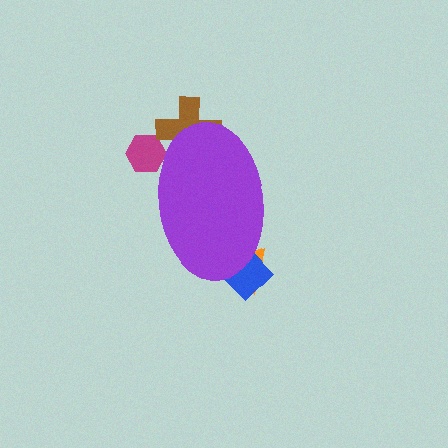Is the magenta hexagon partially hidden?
Yes, the magenta hexagon is partially hidden behind the purple ellipse.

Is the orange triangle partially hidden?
Yes, the orange triangle is partially hidden behind the purple ellipse.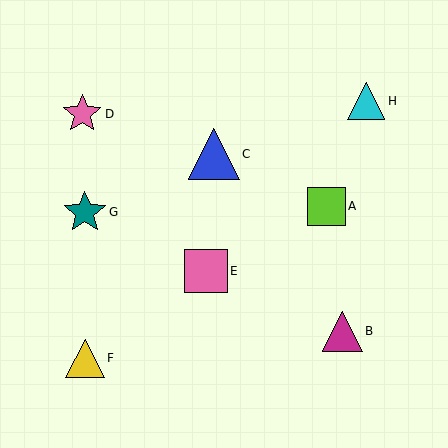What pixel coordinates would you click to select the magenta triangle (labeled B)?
Click at (343, 331) to select the magenta triangle B.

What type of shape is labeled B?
Shape B is a magenta triangle.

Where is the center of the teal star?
The center of the teal star is at (85, 212).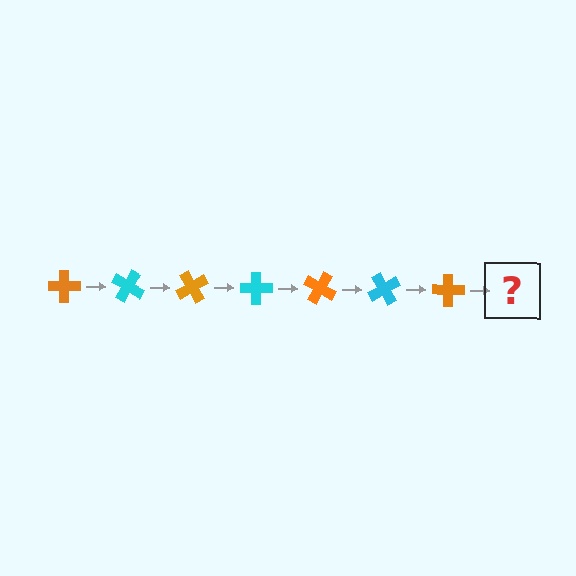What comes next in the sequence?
The next element should be a cyan cross, rotated 210 degrees from the start.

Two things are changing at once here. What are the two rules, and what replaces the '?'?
The two rules are that it rotates 30 degrees each step and the color cycles through orange and cyan. The '?' should be a cyan cross, rotated 210 degrees from the start.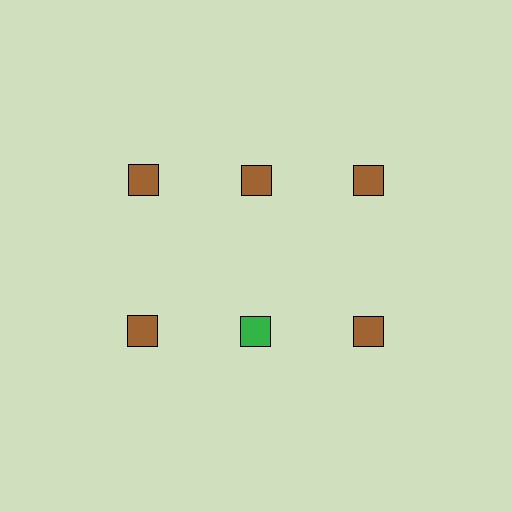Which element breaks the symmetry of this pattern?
The green square in the second row, second from left column breaks the symmetry. All other shapes are brown squares.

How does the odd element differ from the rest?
It has a different color: green instead of brown.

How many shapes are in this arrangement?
There are 6 shapes arranged in a grid pattern.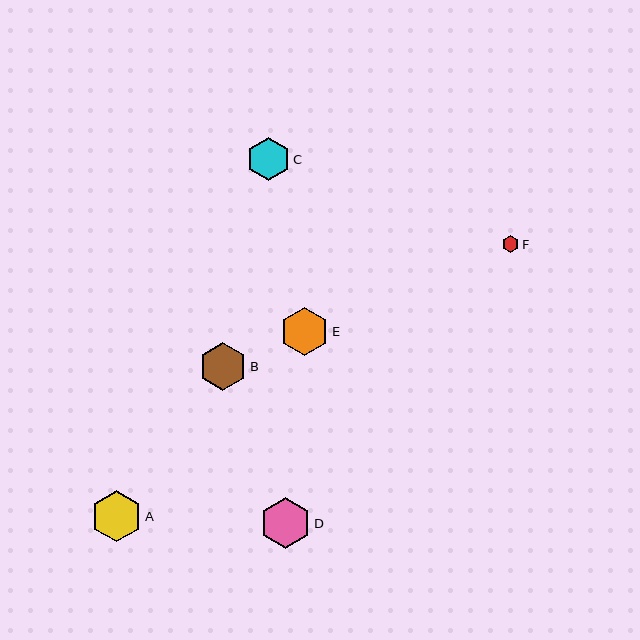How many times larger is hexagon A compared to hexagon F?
Hexagon A is approximately 3.0 times the size of hexagon F.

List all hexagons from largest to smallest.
From largest to smallest: A, D, E, B, C, F.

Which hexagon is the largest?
Hexagon A is the largest with a size of approximately 51 pixels.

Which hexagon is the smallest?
Hexagon F is the smallest with a size of approximately 17 pixels.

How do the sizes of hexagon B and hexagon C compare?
Hexagon B and hexagon C are approximately the same size.